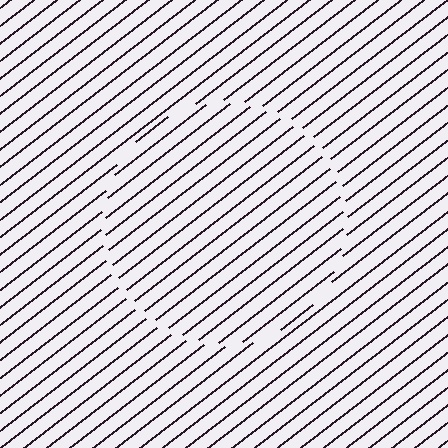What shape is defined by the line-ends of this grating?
An illusory circle. The interior of the shape contains the same grating, shifted by half a period — the contour is defined by the phase discontinuity where line-ends from the inner and outer gratings abut.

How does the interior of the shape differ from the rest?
The interior of the shape contains the same grating, shifted by half a period — the contour is defined by the phase discontinuity where line-ends from the inner and outer gratings abut.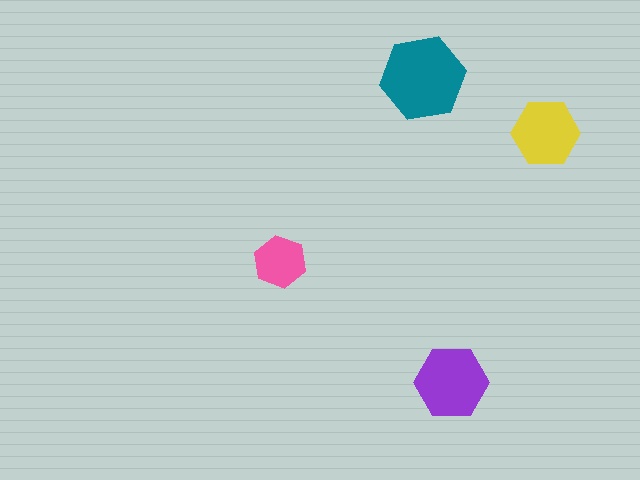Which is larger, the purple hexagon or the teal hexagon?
The teal one.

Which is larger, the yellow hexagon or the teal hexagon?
The teal one.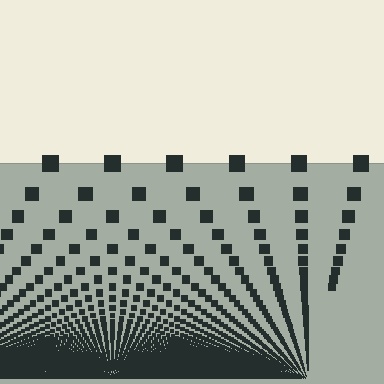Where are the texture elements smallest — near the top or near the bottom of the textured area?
Near the bottom.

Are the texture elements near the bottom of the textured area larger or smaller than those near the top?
Smaller. The gradient is inverted — elements near the bottom are smaller and denser.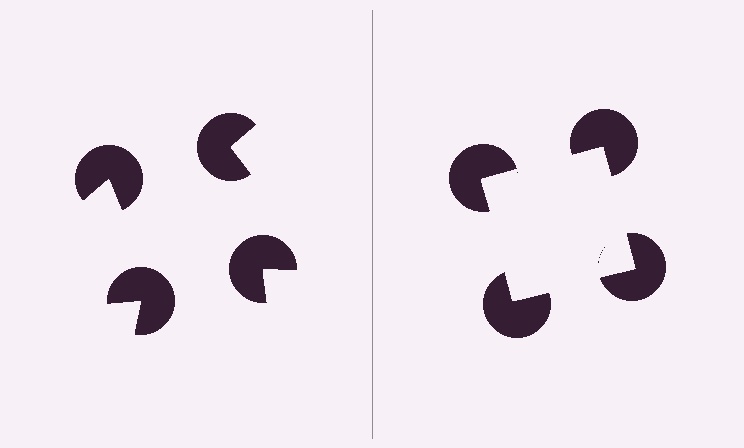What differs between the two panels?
The pac-man discs are positioned identically on both sides; only the wedge orientations differ. On the right they align to a square; on the left they are misaligned.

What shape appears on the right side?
An illusory square.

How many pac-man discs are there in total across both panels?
8 — 4 on each side.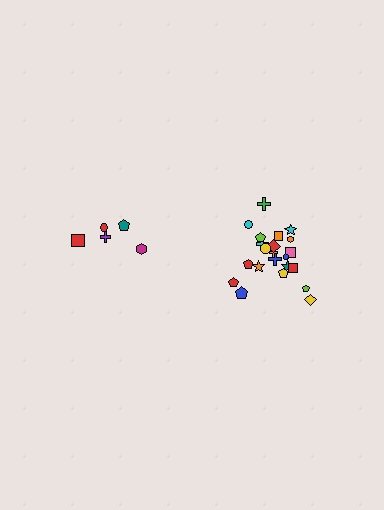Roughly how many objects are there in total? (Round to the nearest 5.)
Roughly 25 objects in total.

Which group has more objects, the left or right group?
The right group.